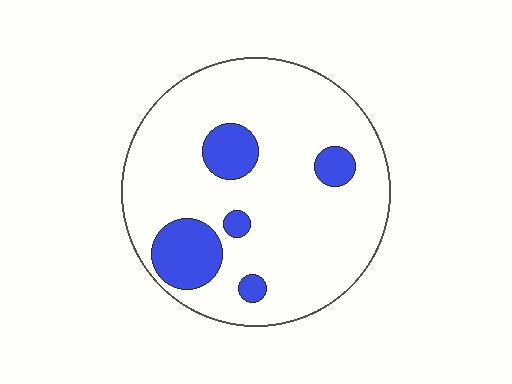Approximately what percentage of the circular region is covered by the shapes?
Approximately 15%.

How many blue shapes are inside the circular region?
5.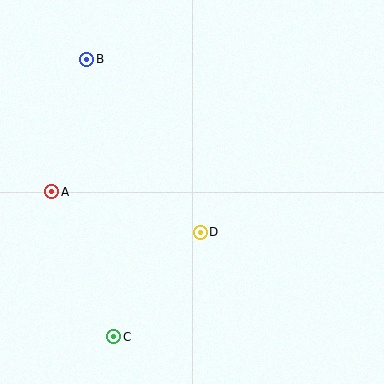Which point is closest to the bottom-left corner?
Point C is closest to the bottom-left corner.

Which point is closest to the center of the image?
Point D at (200, 232) is closest to the center.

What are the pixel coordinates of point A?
Point A is at (52, 192).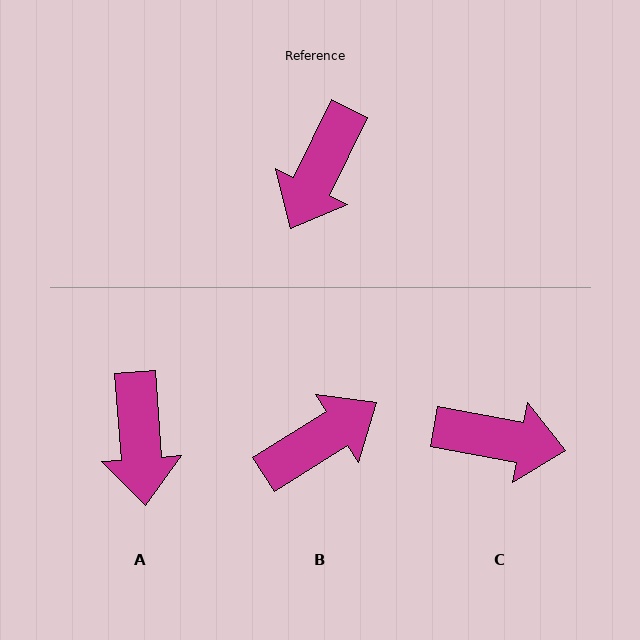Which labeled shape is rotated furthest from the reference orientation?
B, about 149 degrees away.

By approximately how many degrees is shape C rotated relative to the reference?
Approximately 106 degrees counter-clockwise.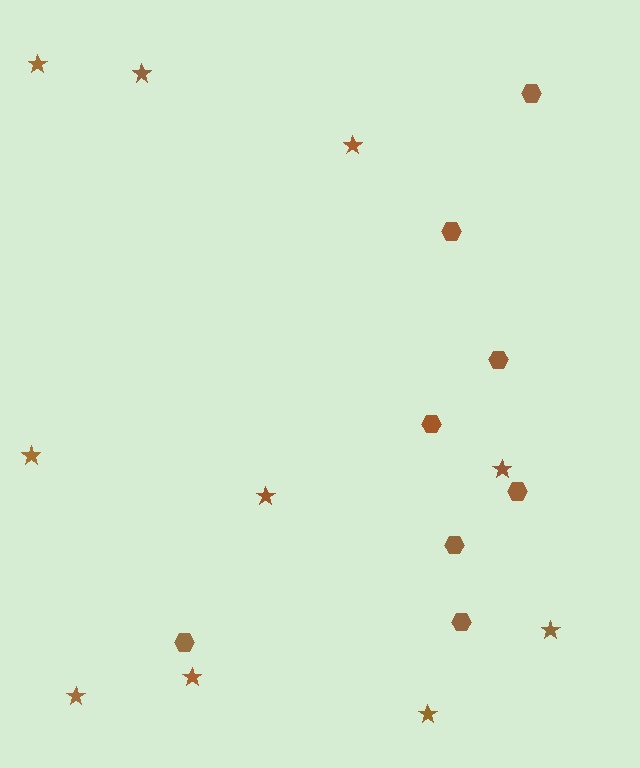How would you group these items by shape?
There are 2 groups: one group of stars (10) and one group of hexagons (8).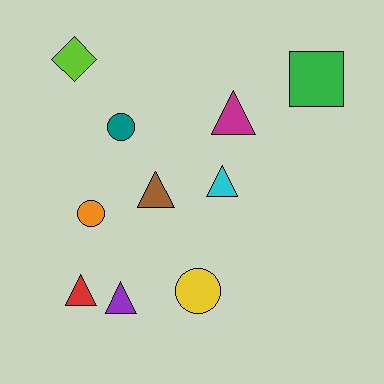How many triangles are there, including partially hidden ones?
There are 5 triangles.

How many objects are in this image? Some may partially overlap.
There are 10 objects.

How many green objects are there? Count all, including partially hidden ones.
There is 1 green object.